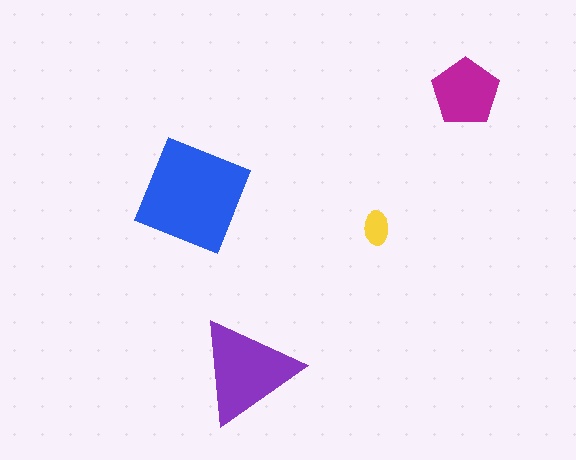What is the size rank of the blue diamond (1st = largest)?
1st.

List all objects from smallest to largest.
The yellow ellipse, the magenta pentagon, the purple triangle, the blue diamond.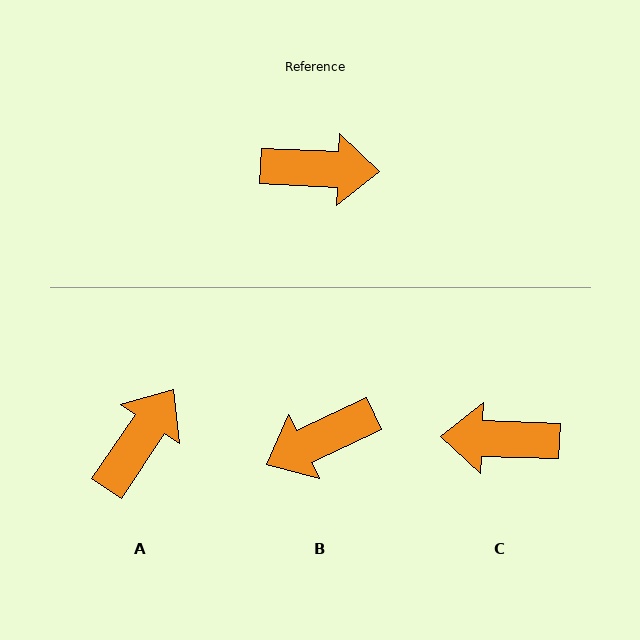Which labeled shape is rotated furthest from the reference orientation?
C, about 179 degrees away.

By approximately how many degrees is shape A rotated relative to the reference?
Approximately 59 degrees counter-clockwise.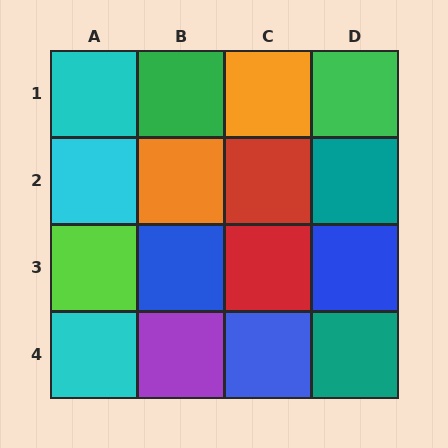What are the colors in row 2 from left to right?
Cyan, orange, red, teal.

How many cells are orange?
2 cells are orange.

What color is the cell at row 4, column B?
Purple.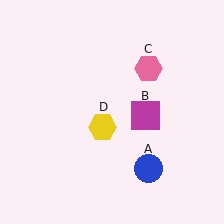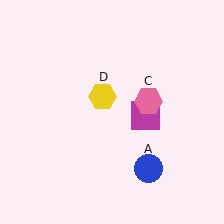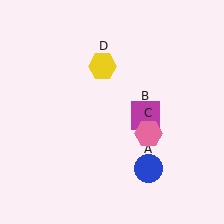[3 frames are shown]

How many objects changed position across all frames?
2 objects changed position: pink hexagon (object C), yellow hexagon (object D).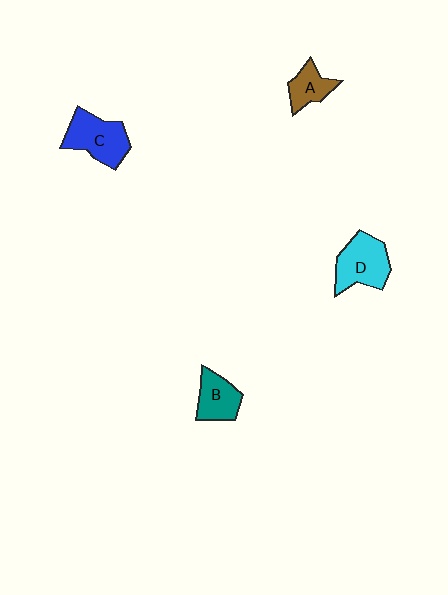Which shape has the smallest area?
Shape A (brown).